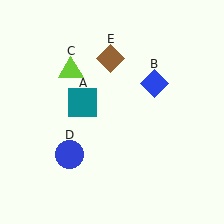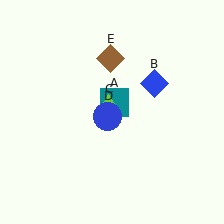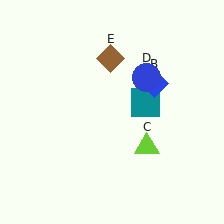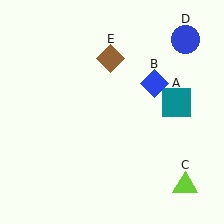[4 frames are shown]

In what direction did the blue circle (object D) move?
The blue circle (object D) moved up and to the right.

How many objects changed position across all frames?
3 objects changed position: teal square (object A), lime triangle (object C), blue circle (object D).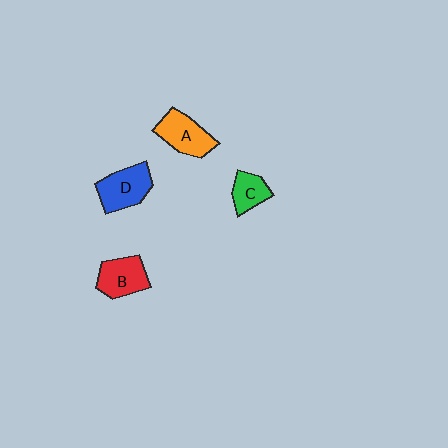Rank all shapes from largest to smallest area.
From largest to smallest: D (blue), A (orange), B (red), C (green).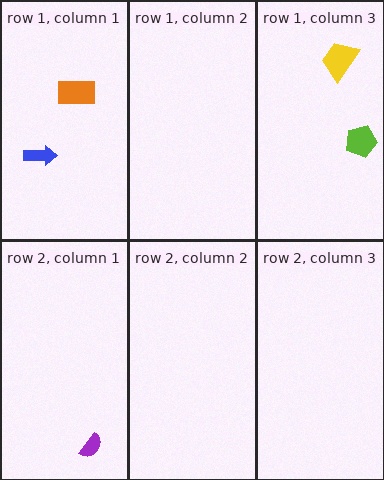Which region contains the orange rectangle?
The row 1, column 1 region.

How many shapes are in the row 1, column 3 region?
2.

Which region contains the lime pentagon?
The row 1, column 3 region.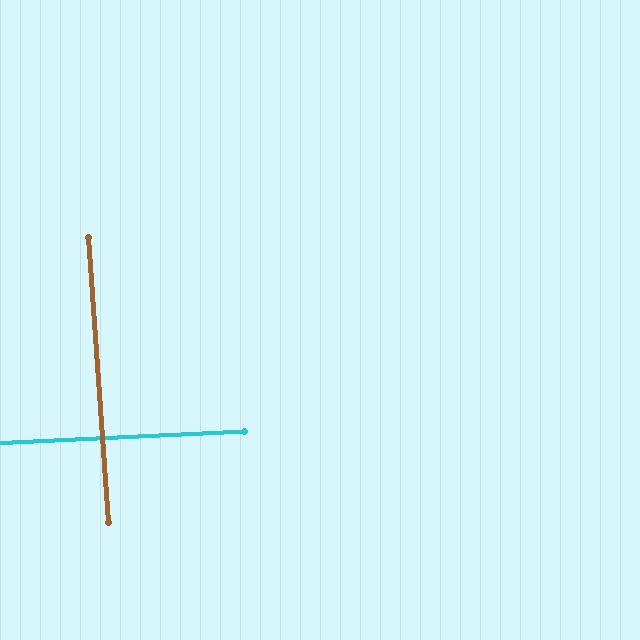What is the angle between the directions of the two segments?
Approximately 89 degrees.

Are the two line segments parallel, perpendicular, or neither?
Perpendicular — they meet at approximately 89°.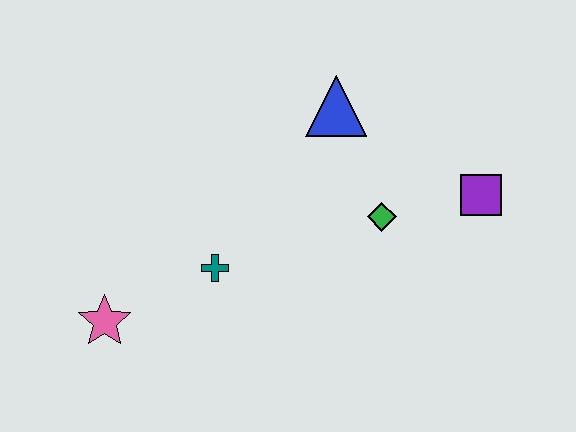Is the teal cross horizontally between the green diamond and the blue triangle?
No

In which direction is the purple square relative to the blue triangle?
The purple square is to the right of the blue triangle.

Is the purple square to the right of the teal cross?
Yes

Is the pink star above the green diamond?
No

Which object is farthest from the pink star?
The purple square is farthest from the pink star.